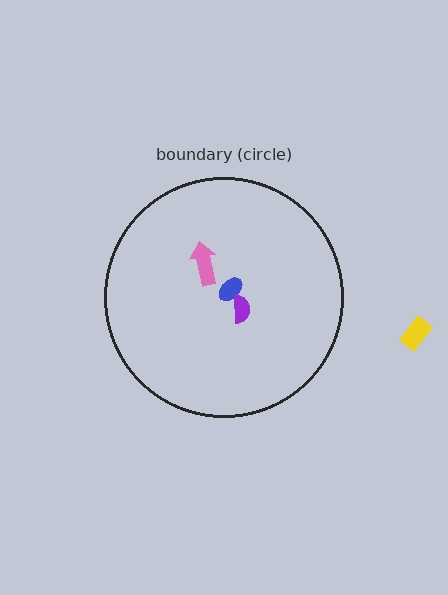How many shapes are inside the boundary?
3 inside, 1 outside.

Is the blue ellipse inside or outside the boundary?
Inside.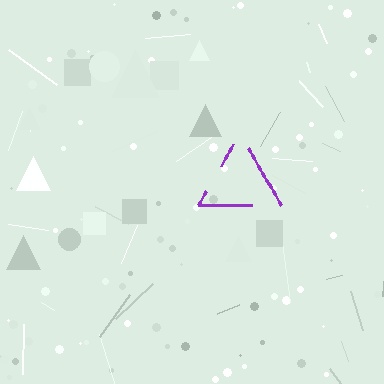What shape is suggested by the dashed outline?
The dashed outline suggests a triangle.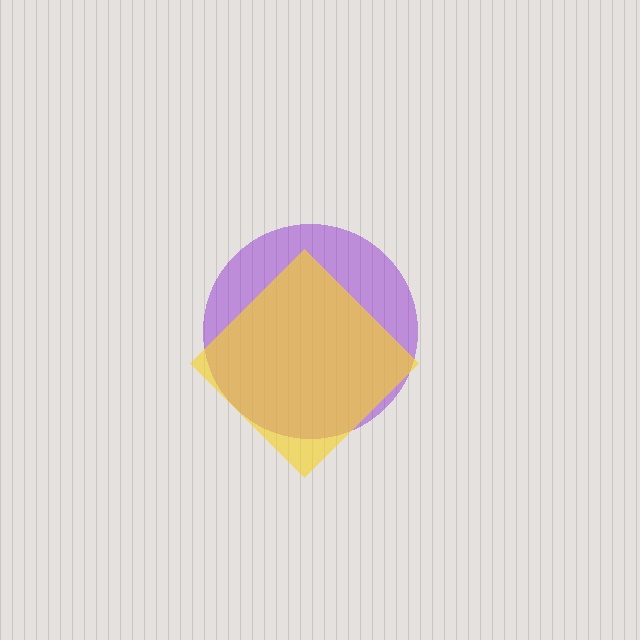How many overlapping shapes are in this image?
There are 2 overlapping shapes in the image.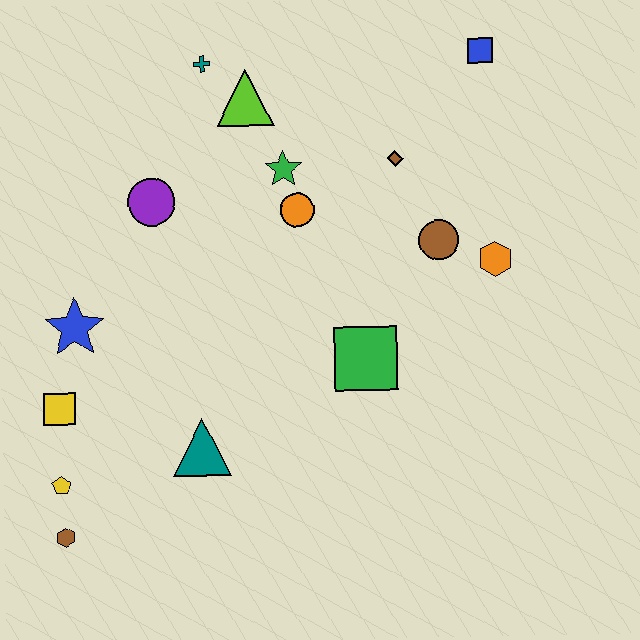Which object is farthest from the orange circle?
The brown hexagon is farthest from the orange circle.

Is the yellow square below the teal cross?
Yes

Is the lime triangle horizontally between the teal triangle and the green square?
Yes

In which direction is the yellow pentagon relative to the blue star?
The yellow pentagon is below the blue star.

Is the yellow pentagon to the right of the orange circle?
No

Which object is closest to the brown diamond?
The brown circle is closest to the brown diamond.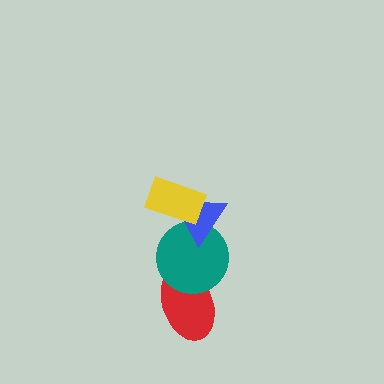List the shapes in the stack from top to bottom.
From top to bottom: the yellow rectangle, the blue triangle, the teal circle, the red ellipse.